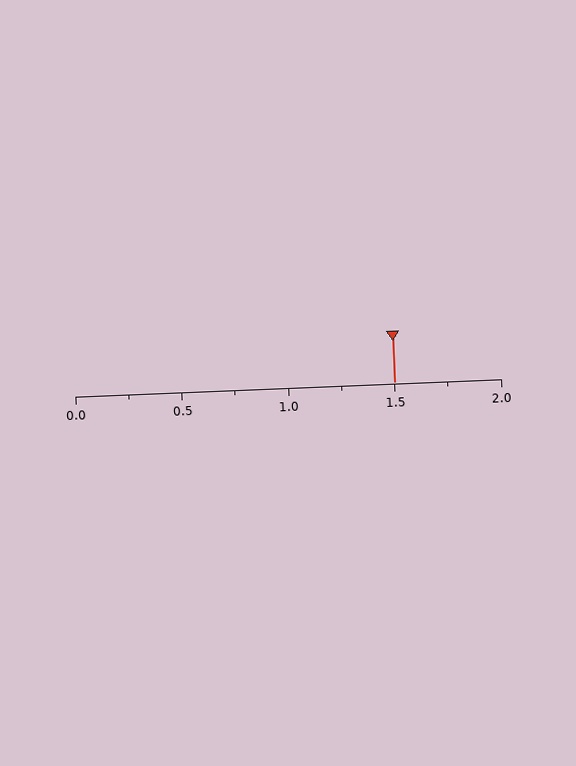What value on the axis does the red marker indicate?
The marker indicates approximately 1.5.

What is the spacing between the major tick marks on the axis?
The major ticks are spaced 0.5 apart.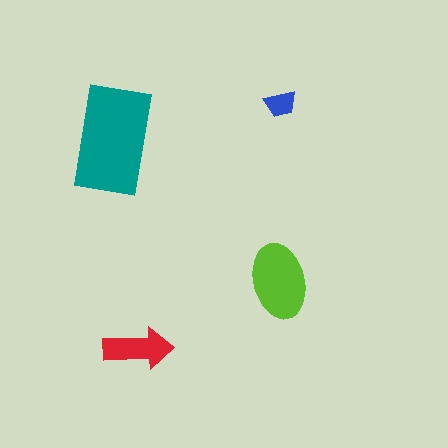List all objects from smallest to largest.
The blue trapezoid, the red arrow, the lime ellipse, the teal rectangle.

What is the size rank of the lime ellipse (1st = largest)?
2nd.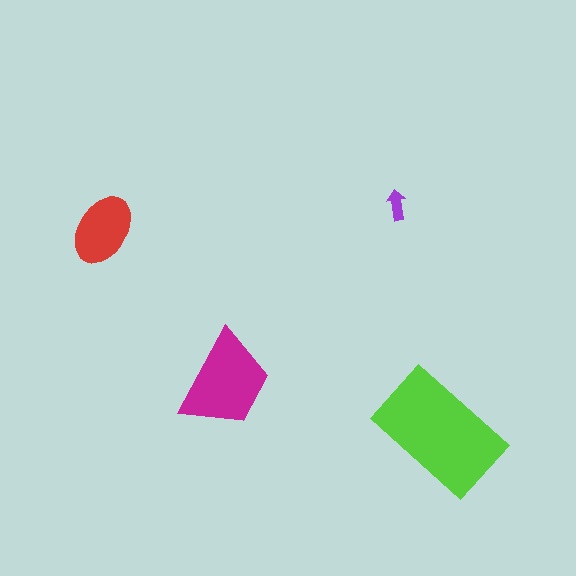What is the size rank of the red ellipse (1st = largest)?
3rd.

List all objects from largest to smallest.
The lime rectangle, the magenta trapezoid, the red ellipse, the purple arrow.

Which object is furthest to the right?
The lime rectangle is rightmost.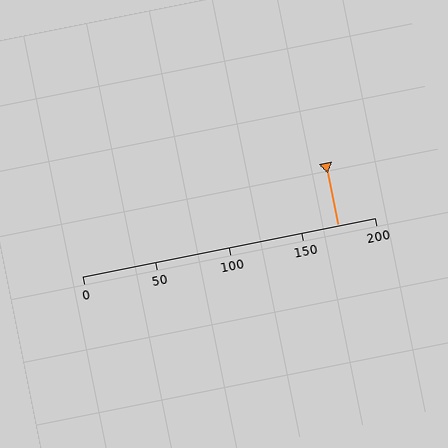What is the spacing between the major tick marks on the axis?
The major ticks are spaced 50 apart.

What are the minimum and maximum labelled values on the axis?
The axis runs from 0 to 200.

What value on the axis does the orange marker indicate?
The marker indicates approximately 175.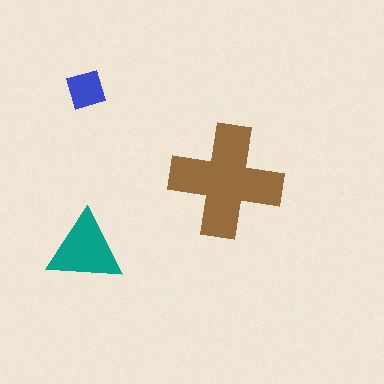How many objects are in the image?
There are 3 objects in the image.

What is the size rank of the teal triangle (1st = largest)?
2nd.